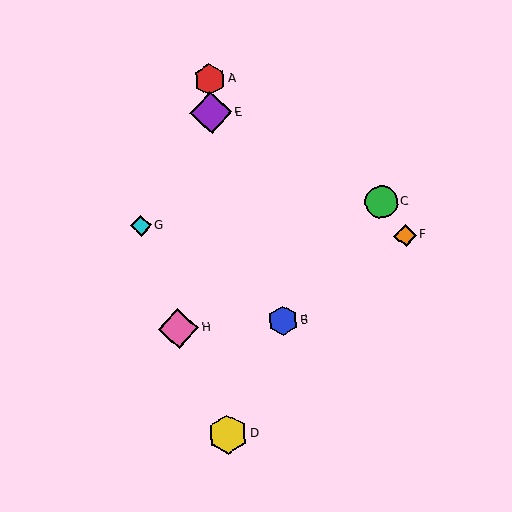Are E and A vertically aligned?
Yes, both are at x≈211.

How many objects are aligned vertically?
3 objects (A, D, E) are aligned vertically.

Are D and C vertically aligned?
No, D is at x≈228 and C is at x≈381.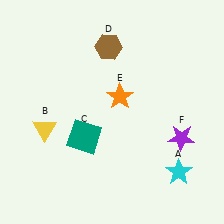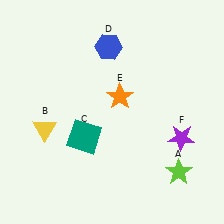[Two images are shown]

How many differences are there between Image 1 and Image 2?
There are 2 differences between the two images.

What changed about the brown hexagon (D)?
In Image 1, D is brown. In Image 2, it changed to blue.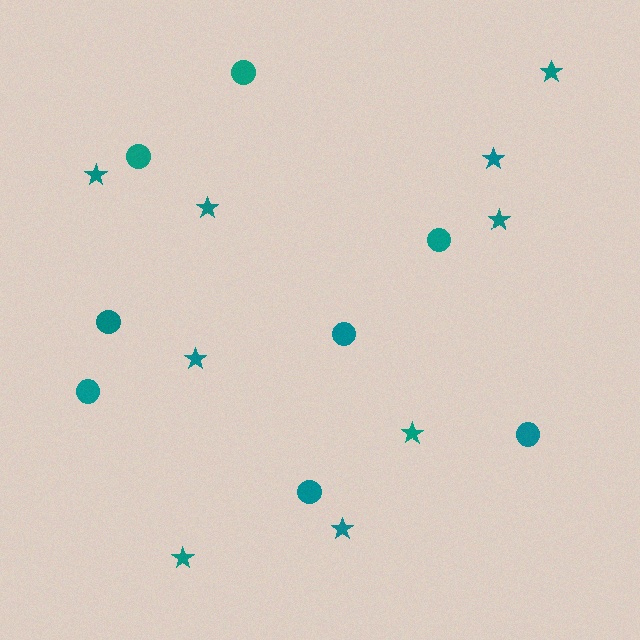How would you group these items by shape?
There are 2 groups: one group of stars (9) and one group of circles (8).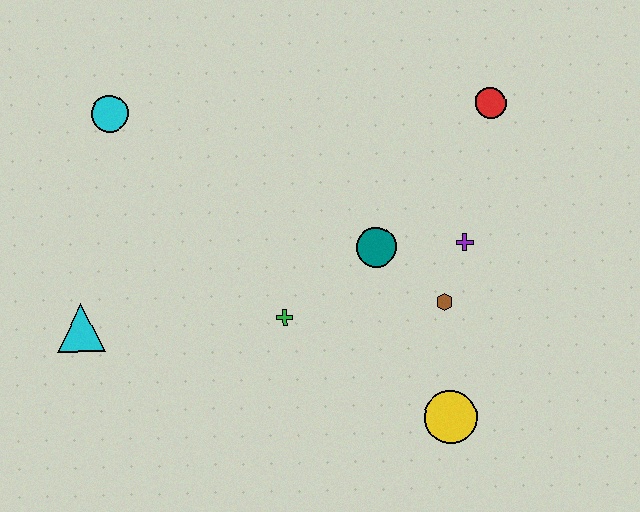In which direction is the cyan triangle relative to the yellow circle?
The cyan triangle is to the left of the yellow circle.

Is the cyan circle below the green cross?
No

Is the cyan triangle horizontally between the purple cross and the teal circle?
No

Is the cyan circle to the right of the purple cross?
No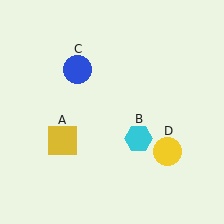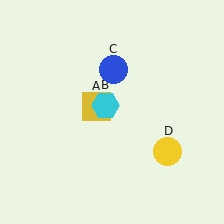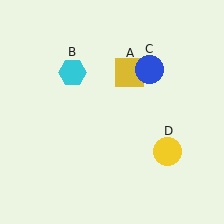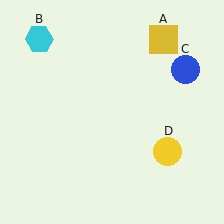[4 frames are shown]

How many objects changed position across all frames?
3 objects changed position: yellow square (object A), cyan hexagon (object B), blue circle (object C).